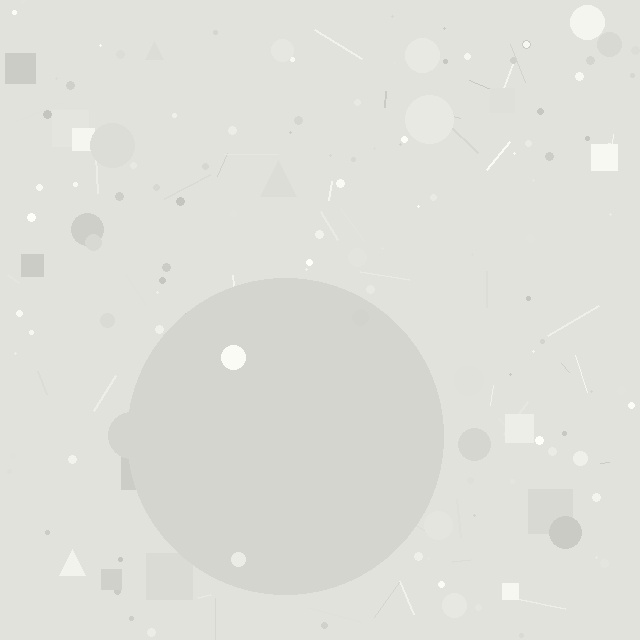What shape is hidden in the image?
A circle is hidden in the image.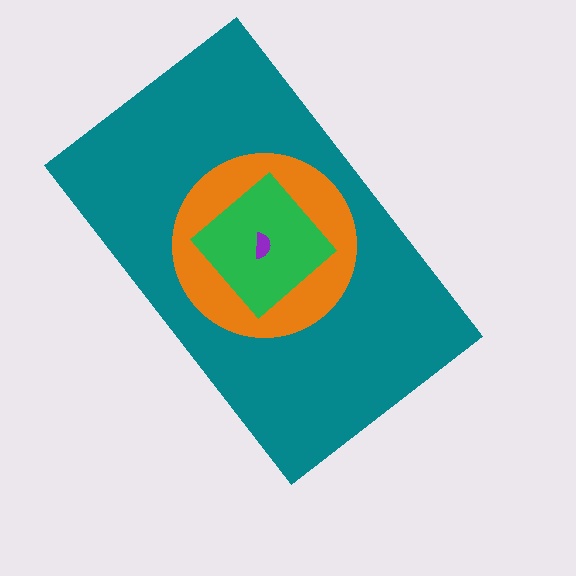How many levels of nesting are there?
4.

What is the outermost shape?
The teal rectangle.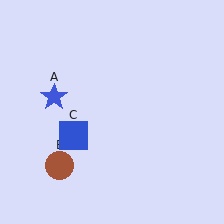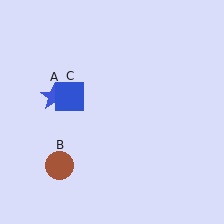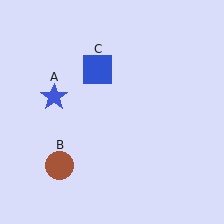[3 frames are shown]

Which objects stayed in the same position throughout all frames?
Blue star (object A) and brown circle (object B) remained stationary.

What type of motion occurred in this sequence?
The blue square (object C) rotated clockwise around the center of the scene.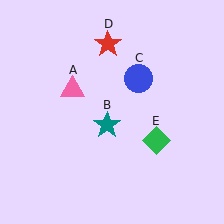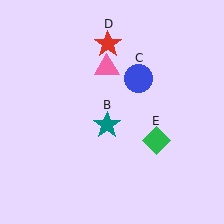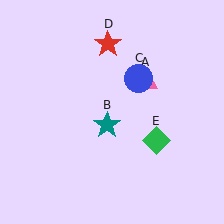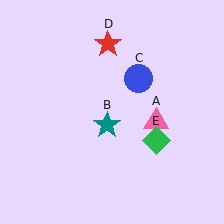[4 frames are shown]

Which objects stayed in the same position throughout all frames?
Teal star (object B) and blue circle (object C) and red star (object D) and green diamond (object E) remained stationary.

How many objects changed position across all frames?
1 object changed position: pink triangle (object A).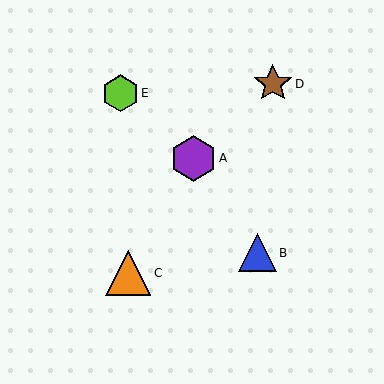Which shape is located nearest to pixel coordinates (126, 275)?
The orange triangle (labeled C) at (128, 273) is nearest to that location.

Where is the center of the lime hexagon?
The center of the lime hexagon is at (120, 93).